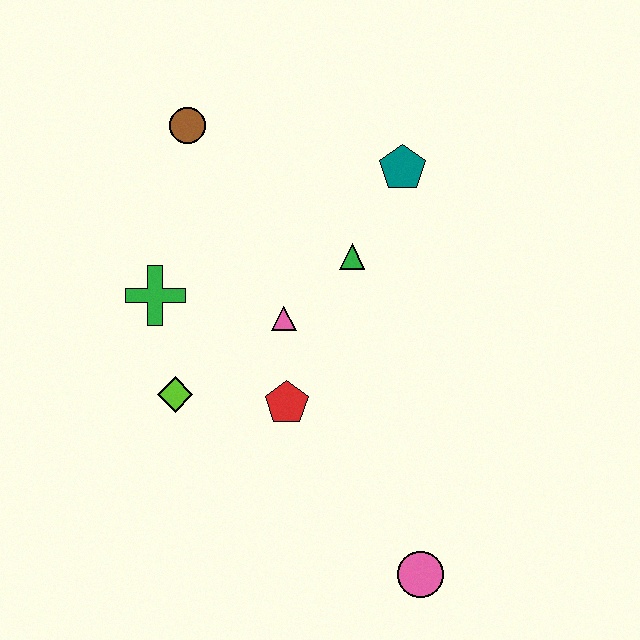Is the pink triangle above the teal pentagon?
No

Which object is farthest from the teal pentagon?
The pink circle is farthest from the teal pentagon.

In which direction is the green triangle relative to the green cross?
The green triangle is to the right of the green cross.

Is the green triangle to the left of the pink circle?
Yes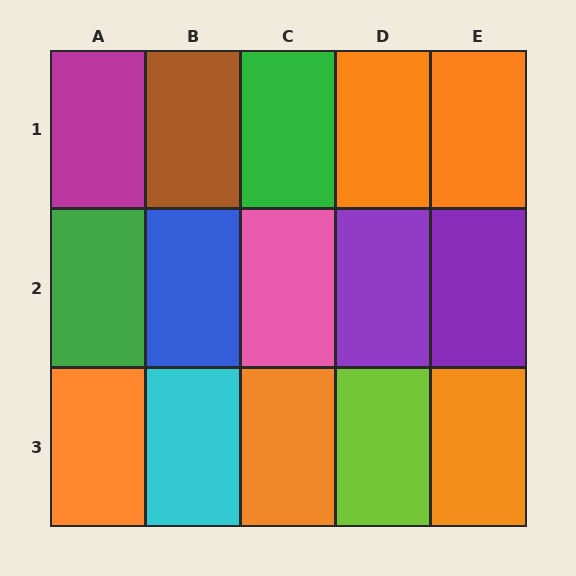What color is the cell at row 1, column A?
Magenta.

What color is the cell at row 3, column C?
Orange.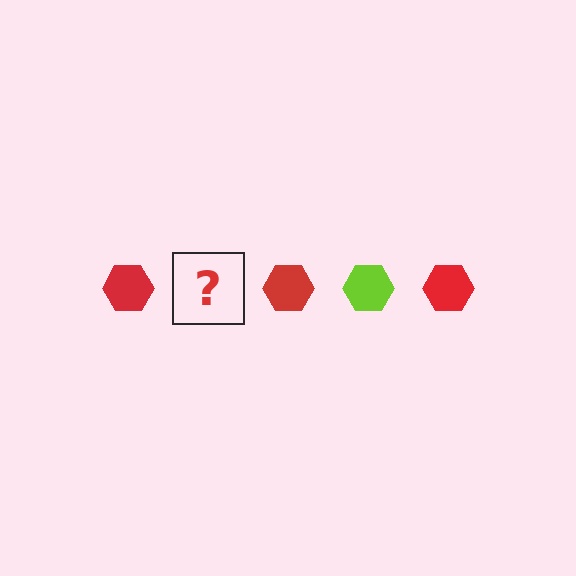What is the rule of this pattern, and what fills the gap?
The rule is that the pattern cycles through red, lime hexagons. The gap should be filled with a lime hexagon.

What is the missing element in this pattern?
The missing element is a lime hexagon.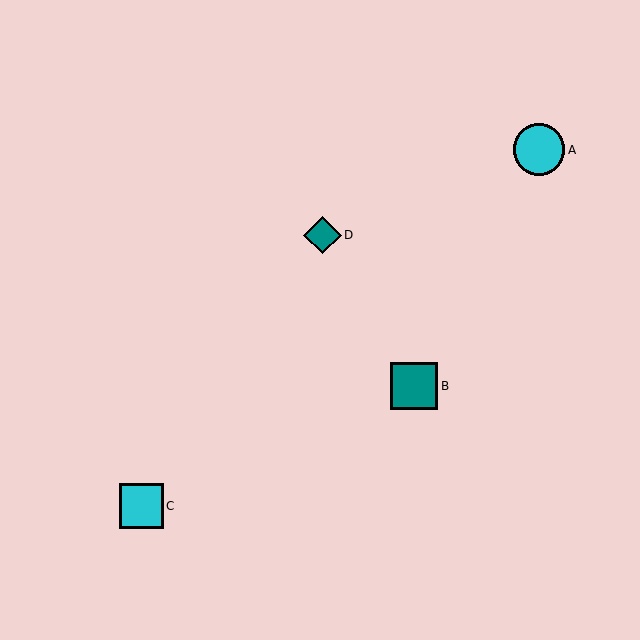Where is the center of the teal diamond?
The center of the teal diamond is at (322, 235).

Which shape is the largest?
The cyan circle (labeled A) is the largest.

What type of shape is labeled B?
Shape B is a teal square.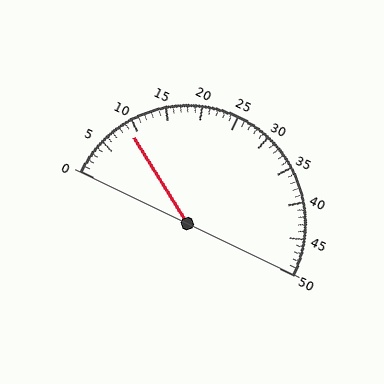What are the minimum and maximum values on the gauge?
The gauge ranges from 0 to 50.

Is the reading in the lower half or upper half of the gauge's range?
The reading is in the lower half of the range (0 to 50).